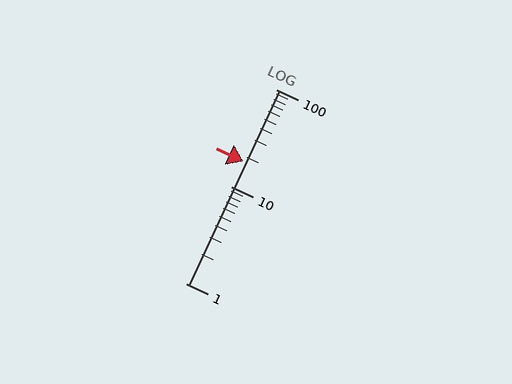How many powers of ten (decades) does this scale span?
The scale spans 2 decades, from 1 to 100.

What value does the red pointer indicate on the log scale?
The pointer indicates approximately 18.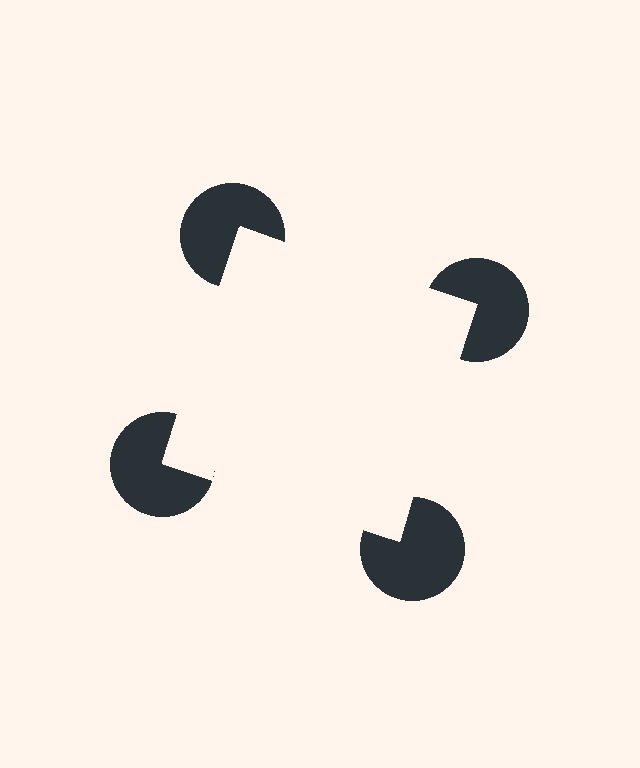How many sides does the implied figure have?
4 sides.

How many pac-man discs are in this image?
There are 4 — one at each vertex of the illusory square.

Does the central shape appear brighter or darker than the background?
It typically appears slightly brighter than the background, even though no actual brightness change is drawn.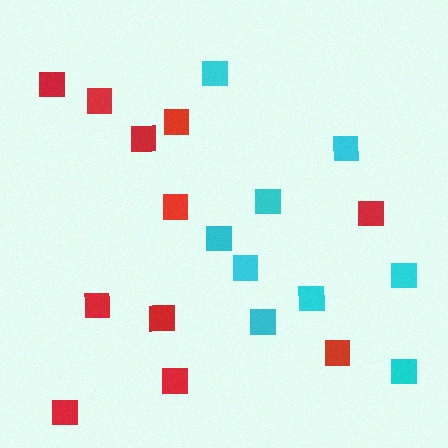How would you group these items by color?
There are 2 groups: one group of cyan squares (9) and one group of red squares (11).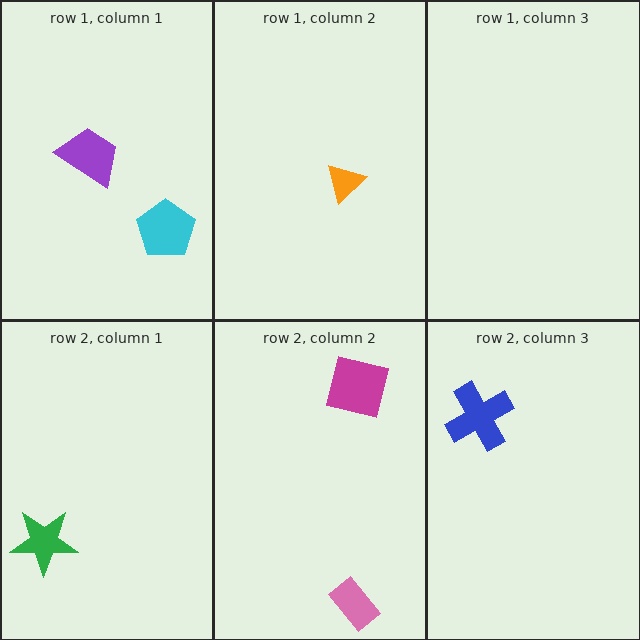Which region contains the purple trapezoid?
The row 1, column 1 region.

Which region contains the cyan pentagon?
The row 1, column 1 region.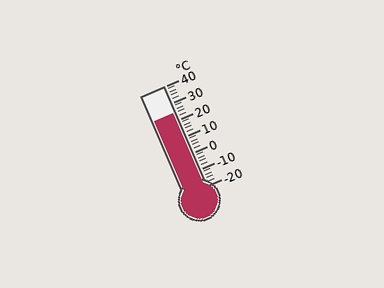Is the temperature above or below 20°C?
The temperature is above 20°C.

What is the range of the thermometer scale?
The thermometer scale ranges from -20°C to 40°C.